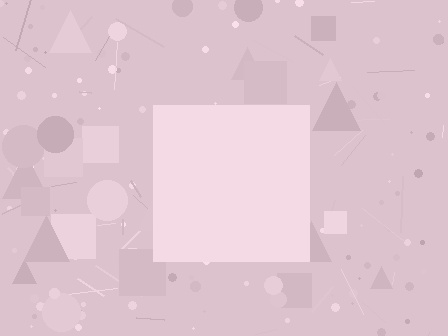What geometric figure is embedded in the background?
A square is embedded in the background.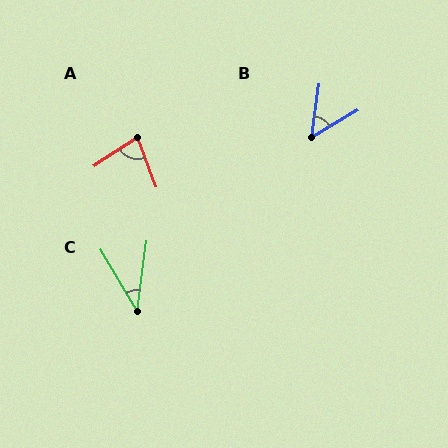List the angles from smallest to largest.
C (39°), B (51°), A (77°).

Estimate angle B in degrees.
Approximately 51 degrees.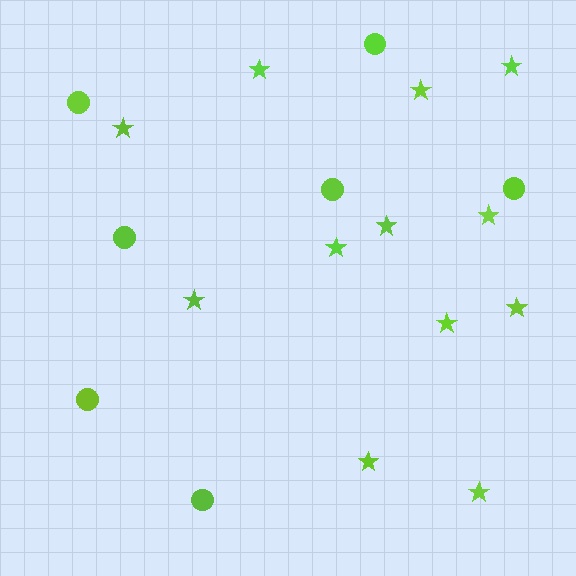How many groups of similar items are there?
There are 2 groups: one group of circles (7) and one group of stars (12).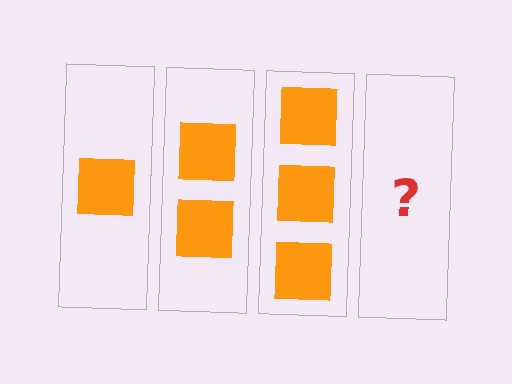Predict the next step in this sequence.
The next step is 4 squares.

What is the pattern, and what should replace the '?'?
The pattern is that each step adds one more square. The '?' should be 4 squares.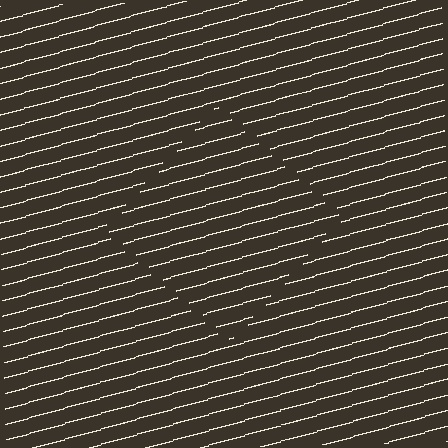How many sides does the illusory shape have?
4 sides — the line-ends trace a square.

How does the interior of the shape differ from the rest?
The interior of the shape contains the same grating, shifted by half a period — the contour is defined by the phase discontinuity where line-ends from the inner and outer gratings abut.